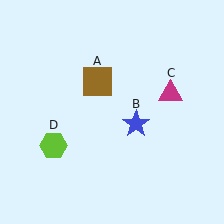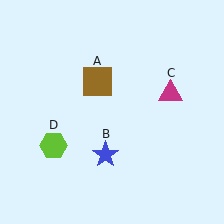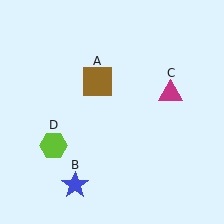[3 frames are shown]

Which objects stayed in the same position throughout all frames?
Brown square (object A) and magenta triangle (object C) and lime hexagon (object D) remained stationary.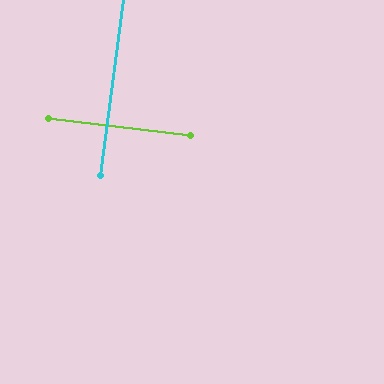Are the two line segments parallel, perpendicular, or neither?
Perpendicular — they meet at approximately 89°.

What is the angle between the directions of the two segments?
Approximately 89 degrees.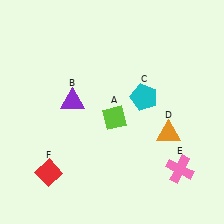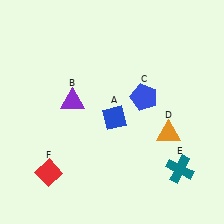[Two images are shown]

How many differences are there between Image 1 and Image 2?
There are 3 differences between the two images.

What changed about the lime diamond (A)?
In Image 1, A is lime. In Image 2, it changed to blue.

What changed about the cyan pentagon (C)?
In Image 1, C is cyan. In Image 2, it changed to blue.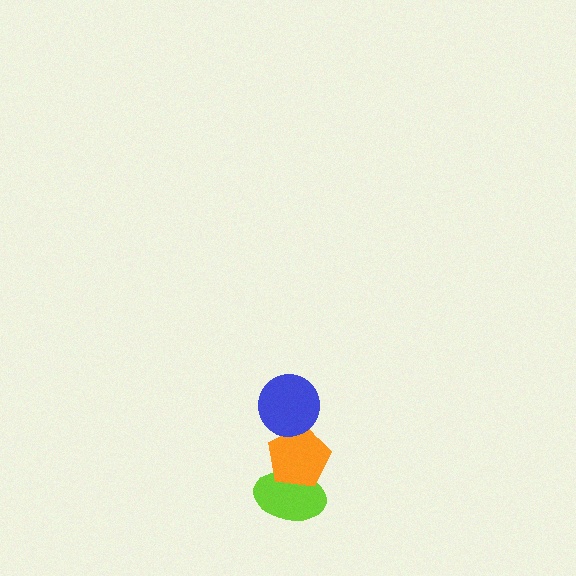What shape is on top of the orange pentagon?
The blue circle is on top of the orange pentagon.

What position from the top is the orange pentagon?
The orange pentagon is 2nd from the top.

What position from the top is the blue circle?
The blue circle is 1st from the top.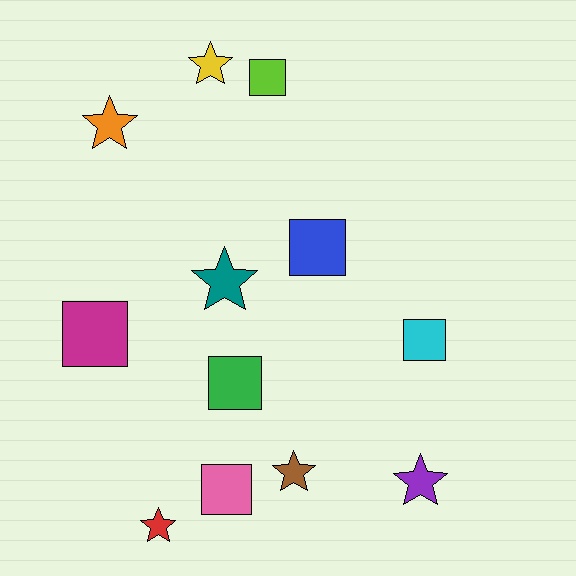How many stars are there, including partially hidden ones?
There are 6 stars.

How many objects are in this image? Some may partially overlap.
There are 12 objects.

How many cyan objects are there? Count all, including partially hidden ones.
There is 1 cyan object.